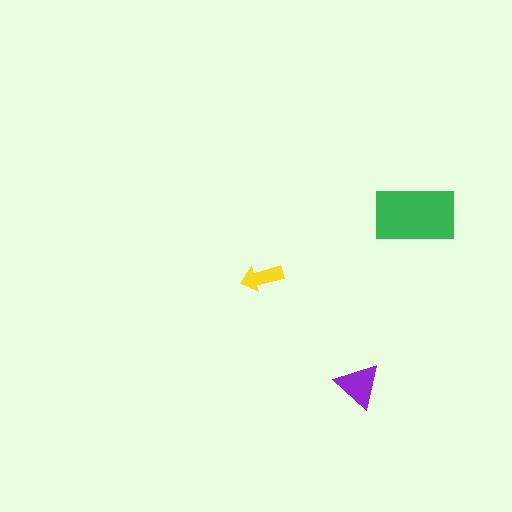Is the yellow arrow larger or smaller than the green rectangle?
Smaller.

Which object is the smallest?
The yellow arrow.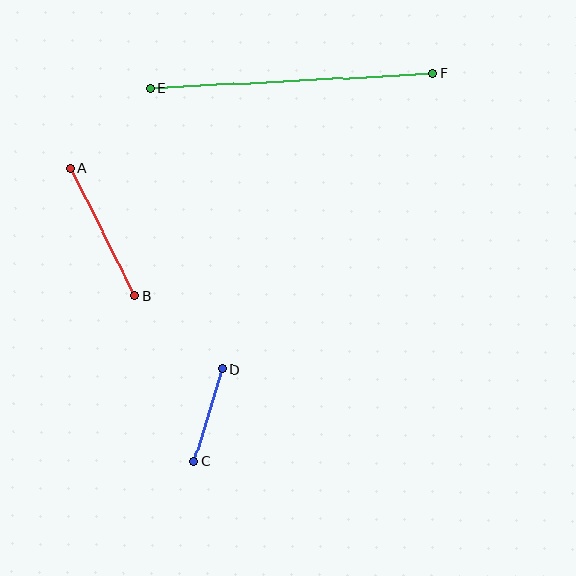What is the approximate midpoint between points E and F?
The midpoint is at approximately (291, 81) pixels.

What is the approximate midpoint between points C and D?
The midpoint is at approximately (208, 415) pixels.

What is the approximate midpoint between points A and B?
The midpoint is at approximately (102, 232) pixels.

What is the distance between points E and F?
The distance is approximately 283 pixels.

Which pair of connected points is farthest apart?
Points E and F are farthest apart.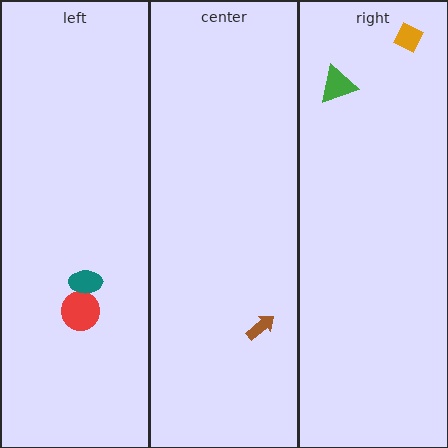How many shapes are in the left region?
2.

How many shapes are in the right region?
2.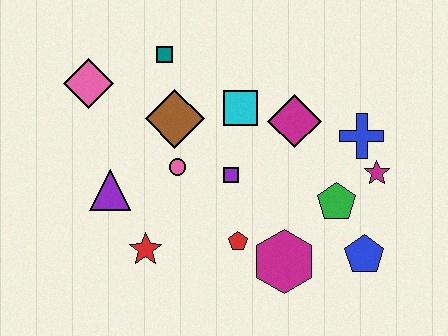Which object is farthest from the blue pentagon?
The pink diamond is farthest from the blue pentagon.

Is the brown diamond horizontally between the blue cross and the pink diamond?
Yes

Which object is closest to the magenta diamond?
The cyan square is closest to the magenta diamond.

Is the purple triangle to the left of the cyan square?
Yes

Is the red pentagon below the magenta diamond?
Yes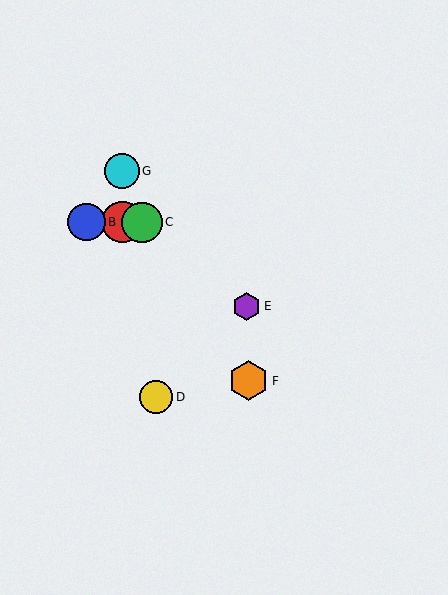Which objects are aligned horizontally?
Objects A, B, C are aligned horizontally.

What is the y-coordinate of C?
Object C is at y≈222.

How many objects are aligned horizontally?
3 objects (A, B, C) are aligned horizontally.